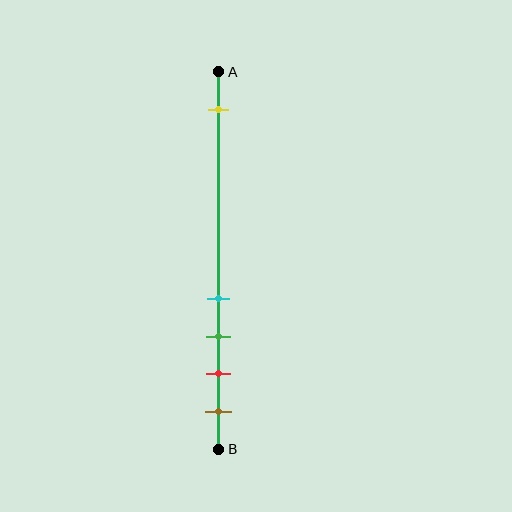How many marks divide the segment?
There are 5 marks dividing the segment.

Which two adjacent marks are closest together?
The cyan and green marks are the closest adjacent pair.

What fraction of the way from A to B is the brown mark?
The brown mark is approximately 90% (0.9) of the way from A to B.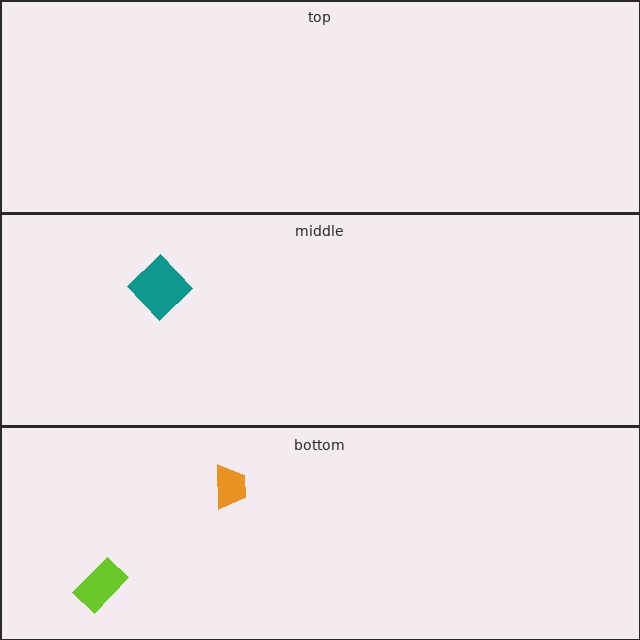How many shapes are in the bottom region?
2.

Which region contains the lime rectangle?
The bottom region.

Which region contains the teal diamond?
The middle region.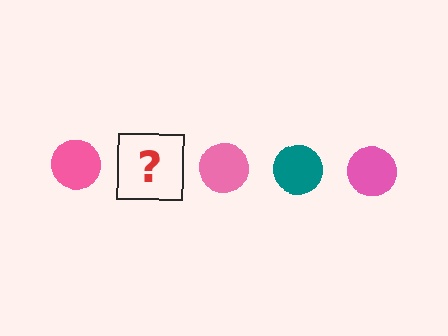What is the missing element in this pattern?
The missing element is a teal circle.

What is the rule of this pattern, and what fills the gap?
The rule is that the pattern cycles through pink, teal circles. The gap should be filled with a teal circle.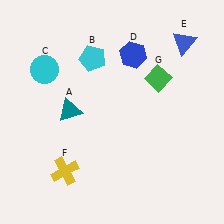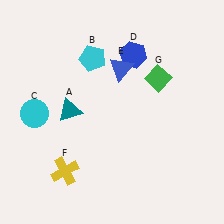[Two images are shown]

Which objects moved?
The objects that moved are: the cyan circle (C), the blue triangle (E).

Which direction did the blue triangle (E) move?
The blue triangle (E) moved left.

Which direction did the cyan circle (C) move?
The cyan circle (C) moved down.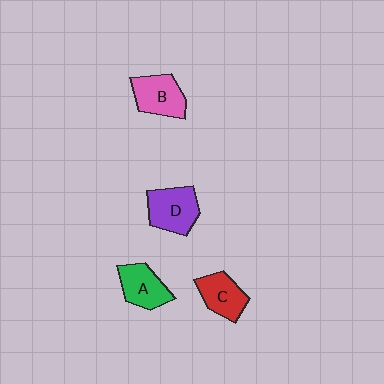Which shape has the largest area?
Shape D (purple).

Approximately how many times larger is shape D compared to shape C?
Approximately 1.2 times.